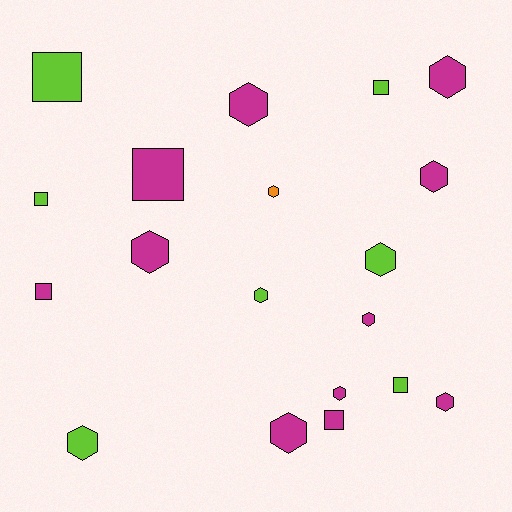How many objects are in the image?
There are 19 objects.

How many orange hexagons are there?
There is 1 orange hexagon.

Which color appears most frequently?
Magenta, with 11 objects.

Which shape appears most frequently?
Hexagon, with 12 objects.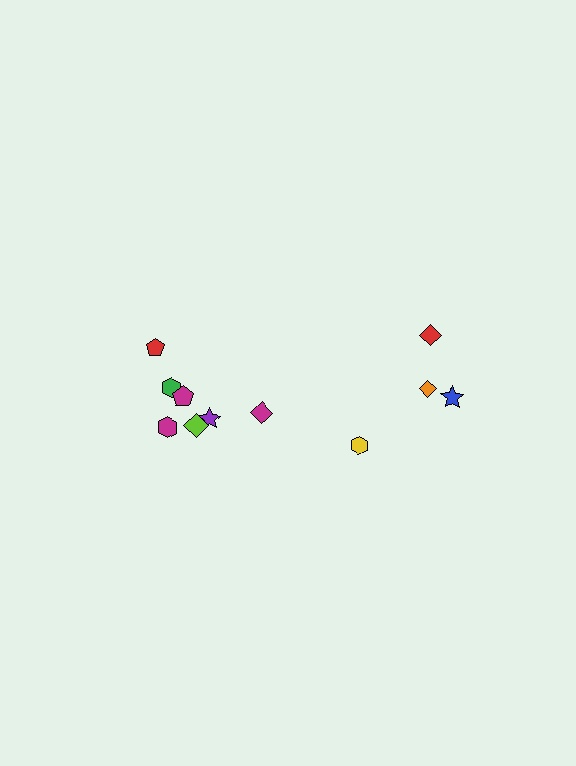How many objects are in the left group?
There are 7 objects.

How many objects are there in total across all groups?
There are 11 objects.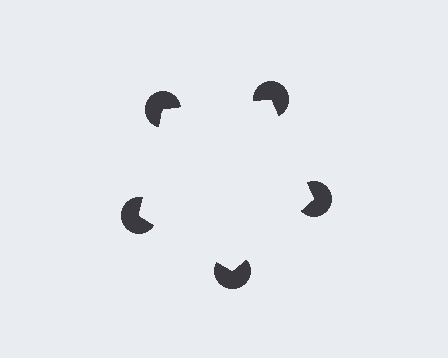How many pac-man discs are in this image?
There are 5 — one at each vertex of the illusory pentagon.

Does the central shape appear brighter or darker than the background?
It typically appears slightly brighter than the background, even though no actual brightness change is drawn.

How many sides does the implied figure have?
5 sides.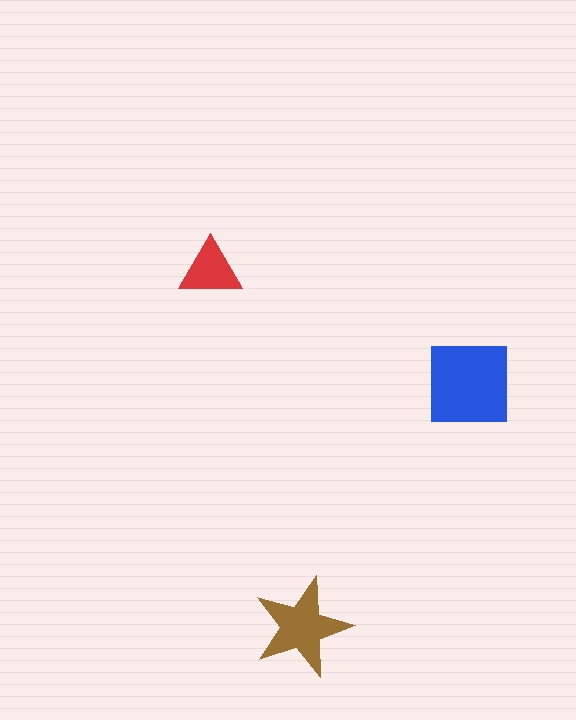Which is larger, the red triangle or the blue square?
The blue square.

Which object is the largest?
The blue square.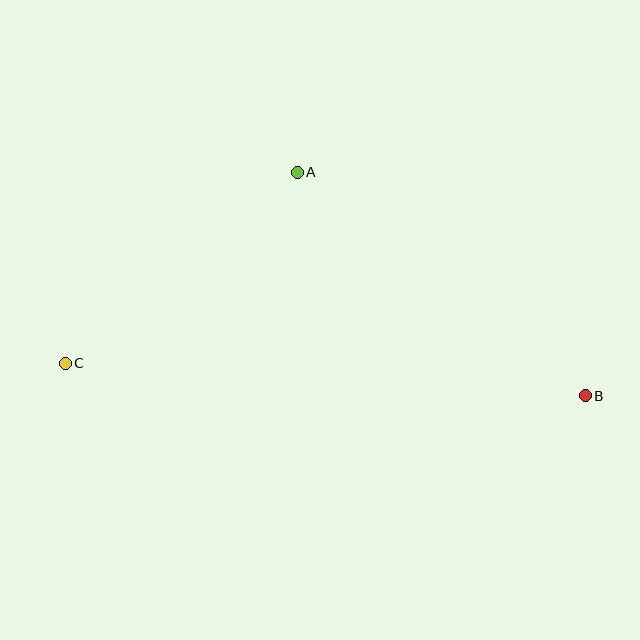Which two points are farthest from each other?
Points B and C are farthest from each other.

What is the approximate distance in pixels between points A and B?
The distance between A and B is approximately 364 pixels.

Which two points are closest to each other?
Points A and C are closest to each other.